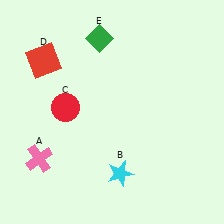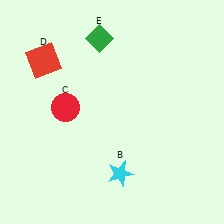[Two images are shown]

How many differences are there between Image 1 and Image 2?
There is 1 difference between the two images.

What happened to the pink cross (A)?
The pink cross (A) was removed in Image 2. It was in the bottom-left area of Image 1.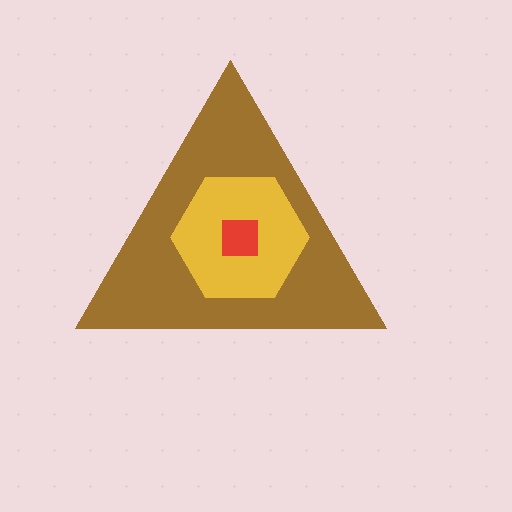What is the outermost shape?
The brown triangle.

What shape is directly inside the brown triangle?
The yellow hexagon.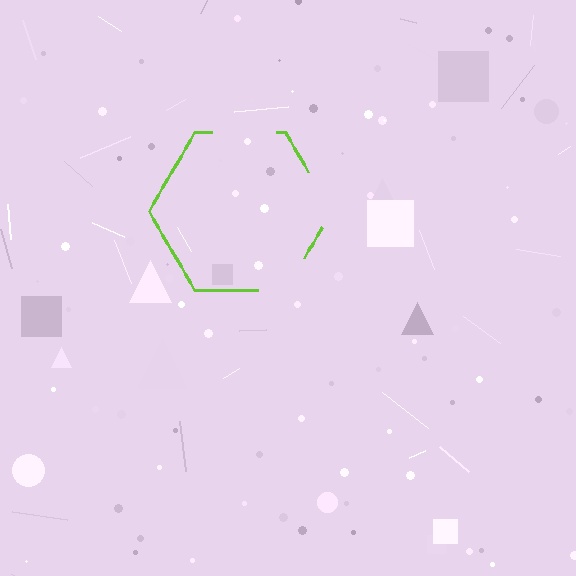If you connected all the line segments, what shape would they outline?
They would outline a hexagon.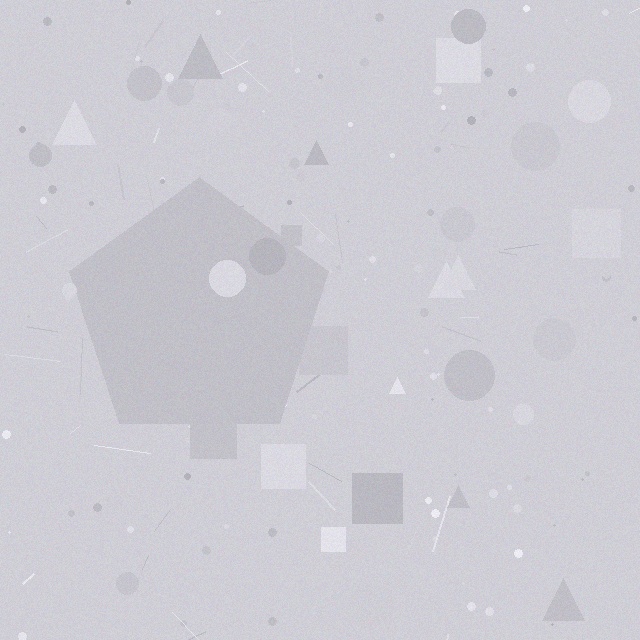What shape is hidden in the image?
A pentagon is hidden in the image.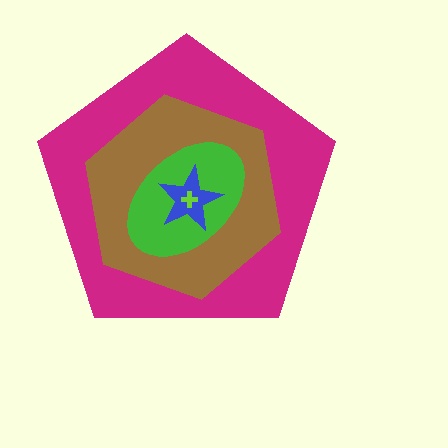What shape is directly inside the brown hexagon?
The green ellipse.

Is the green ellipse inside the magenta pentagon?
Yes.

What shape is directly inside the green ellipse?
The blue star.